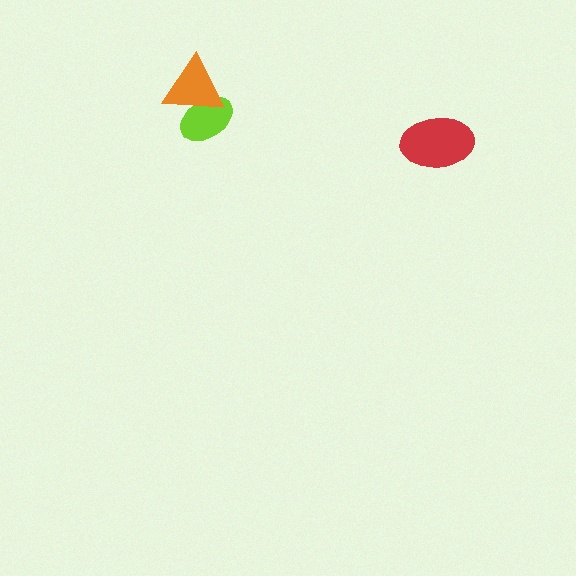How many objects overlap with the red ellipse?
0 objects overlap with the red ellipse.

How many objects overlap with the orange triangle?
1 object overlaps with the orange triangle.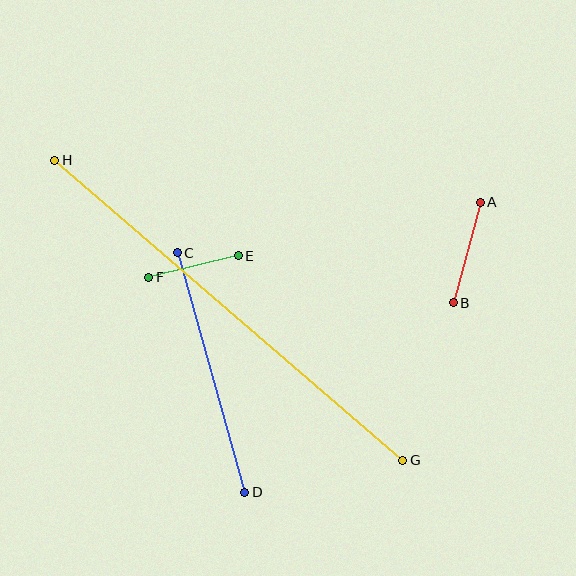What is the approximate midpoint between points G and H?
The midpoint is at approximately (229, 310) pixels.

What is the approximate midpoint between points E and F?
The midpoint is at approximately (193, 267) pixels.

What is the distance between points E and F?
The distance is approximately 92 pixels.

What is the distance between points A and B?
The distance is approximately 104 pixels.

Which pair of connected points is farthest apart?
Points G and H are farthest apart.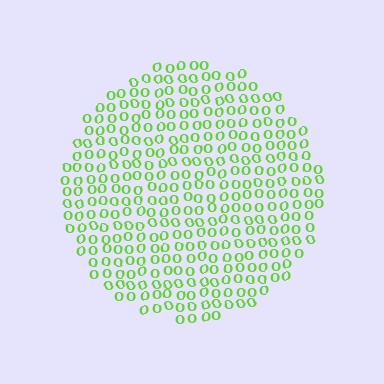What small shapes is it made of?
It is made of small letter O's.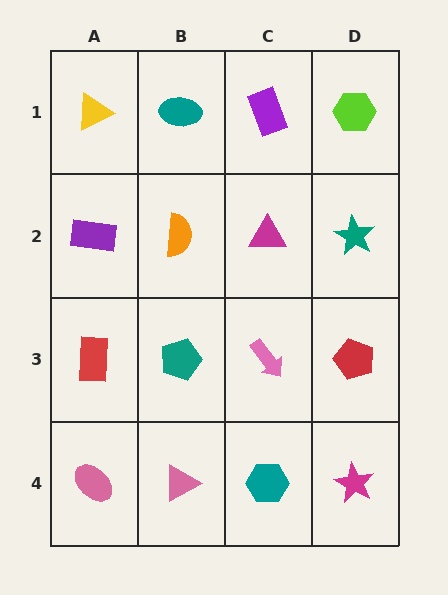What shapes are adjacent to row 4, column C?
A pink arrow (row 3, column C), a pink triangle (row 4, column B), a magenta star (row 4, column D).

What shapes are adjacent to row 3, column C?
A magenta triangle (row 2, column C), a teal hexagon (row 4, column C), a teal pentagon (row 3, column B), a red pentagon (row 3, column D).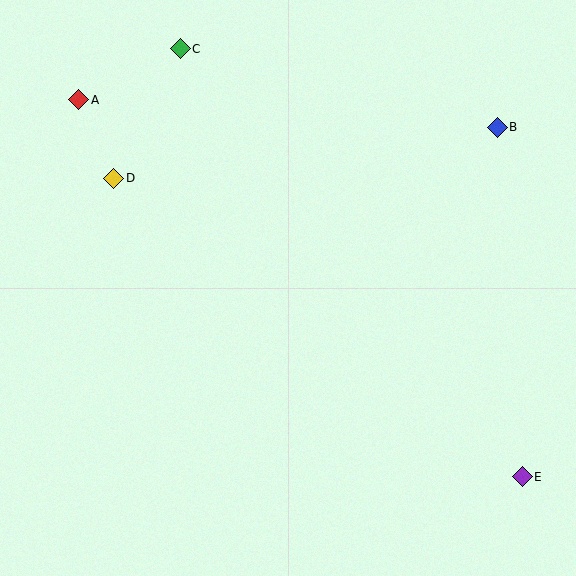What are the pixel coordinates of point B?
Point B is at (497, 127).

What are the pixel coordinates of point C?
Point C is at (180, 49).